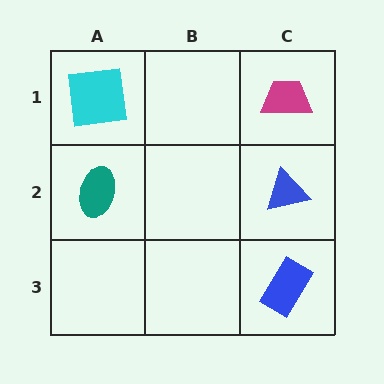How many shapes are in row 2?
2 shapes.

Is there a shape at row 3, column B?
No, that cell is empty.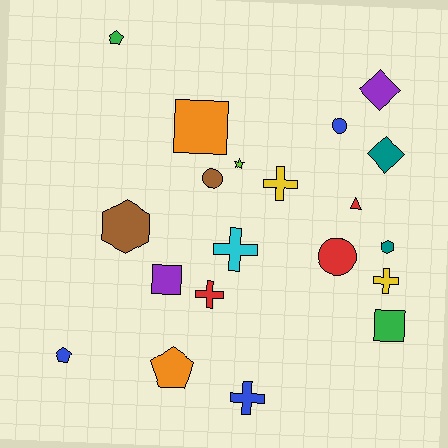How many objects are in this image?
There are 20 objects.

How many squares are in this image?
There are 3 squares.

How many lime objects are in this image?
There is 1 lime object.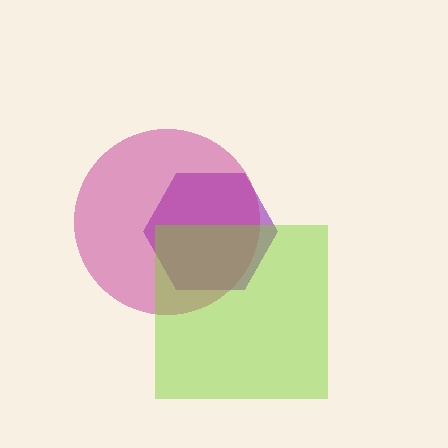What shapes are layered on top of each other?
The layered shapes are: a purple hexagon, a magenta circle, a lime square.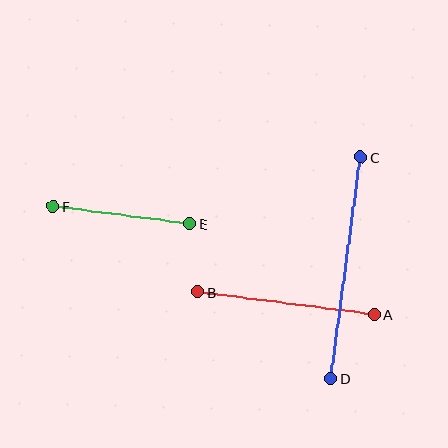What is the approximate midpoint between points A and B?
The midpoint is at approximately (286, 303) pixels.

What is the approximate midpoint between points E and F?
The midpoint is at approximately (122, 215) pixels.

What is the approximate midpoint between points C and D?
The midpoint is at approximately (346, 268) pixels.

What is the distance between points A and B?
The distance is approximately 178 pixels.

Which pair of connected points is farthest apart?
Points C and D are farthest apart.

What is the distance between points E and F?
The distance is approximately 138 pixels.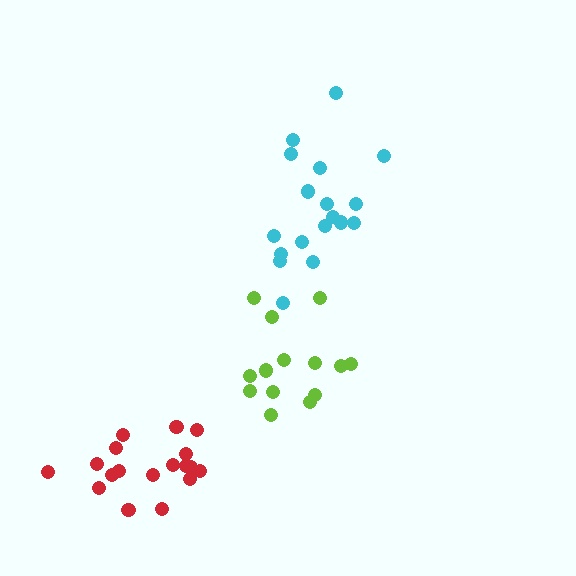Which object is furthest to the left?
The red cluster is leftmost.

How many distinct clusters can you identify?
There are 3 distinct clusters.